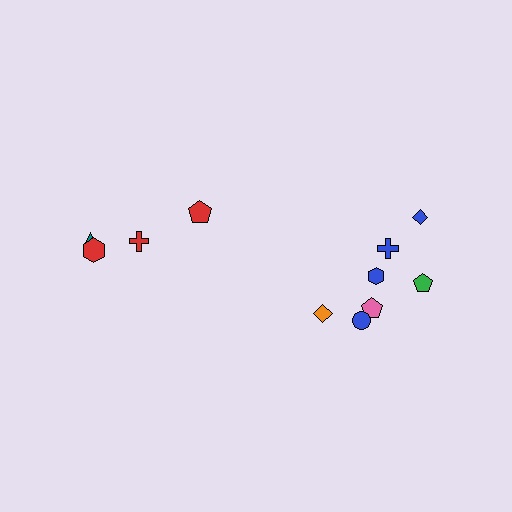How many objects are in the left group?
There are 4 objects.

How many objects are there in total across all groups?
There are 11 objects.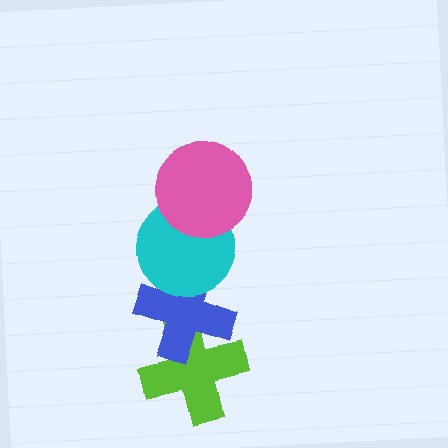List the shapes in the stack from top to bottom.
From top to bottom: the pink circle, the cyan circle, the blue cross, the lime cross.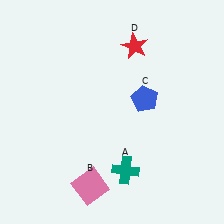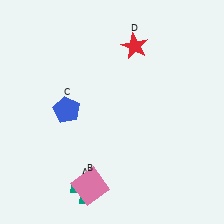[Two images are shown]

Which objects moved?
The objects that moved are: the teal cross (A), the blue pentagon (C).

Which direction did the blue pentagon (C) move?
The blue pentagon (C) moved left.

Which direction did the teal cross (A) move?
The teal cross (A) moved left.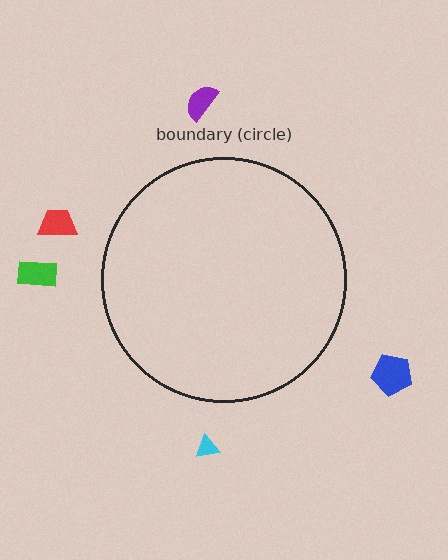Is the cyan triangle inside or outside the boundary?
Outside.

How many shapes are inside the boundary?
0 inside, 5 outside.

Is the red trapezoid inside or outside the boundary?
Outside.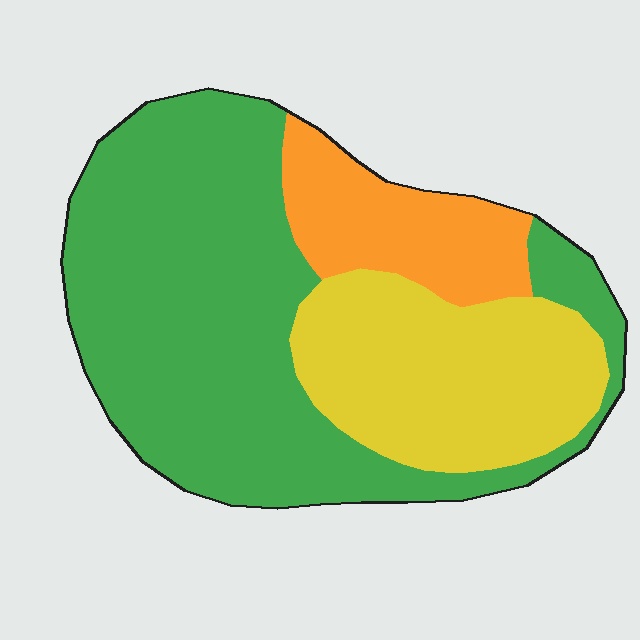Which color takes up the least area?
Orange, at roughly 15%.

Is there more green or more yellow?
Green.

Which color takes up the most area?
Green, at roughly 55%.